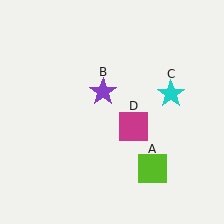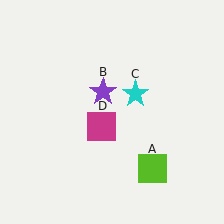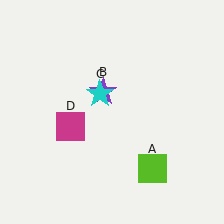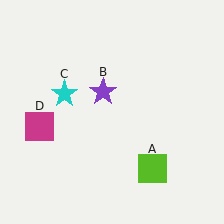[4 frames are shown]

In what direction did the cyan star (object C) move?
The cyan star (object C) moved left.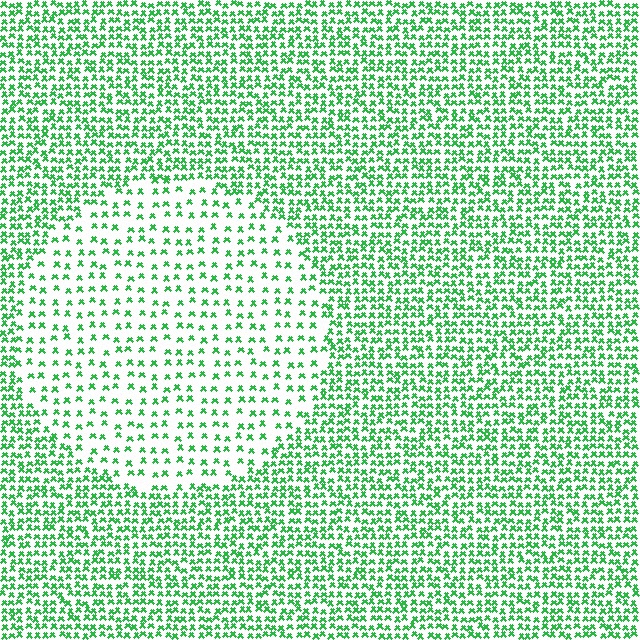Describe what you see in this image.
The image contains small green elements arranged at two different densities. A circle-shaped region is visible where the elements are less densely packed than the surrounding area.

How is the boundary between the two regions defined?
The boundary is defined by a change in element density (approximately 2.3x ratio). All elements are the same color, size, and shape.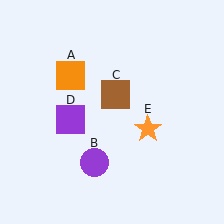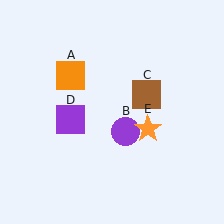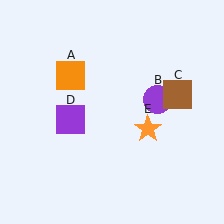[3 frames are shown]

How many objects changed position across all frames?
2 objects changed position: purple circle (object B), brown square (object C).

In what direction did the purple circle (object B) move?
The purple circle (object B) moved up and to the right.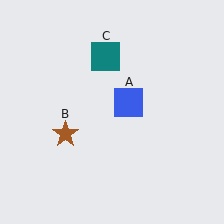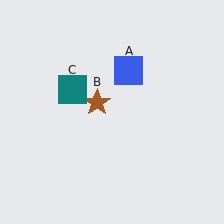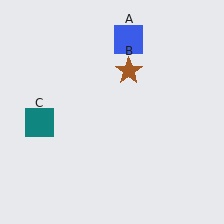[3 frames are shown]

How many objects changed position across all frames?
3 objects changed position: blue square (object A), brown star (object B), teal square (object C).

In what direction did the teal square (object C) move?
The teal square (object C) moved down and to the left.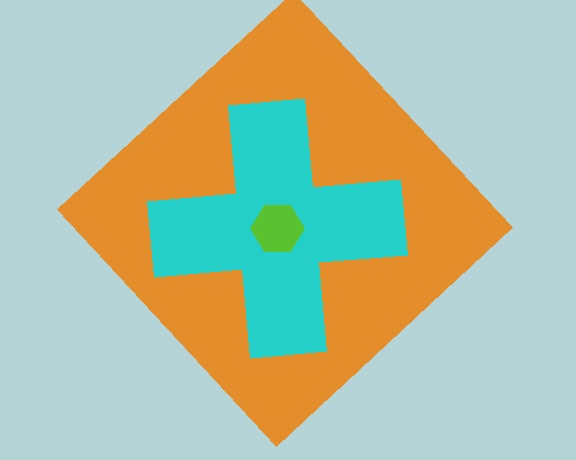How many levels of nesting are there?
3.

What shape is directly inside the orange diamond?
The cyan cross.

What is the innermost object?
The lime hexagon.